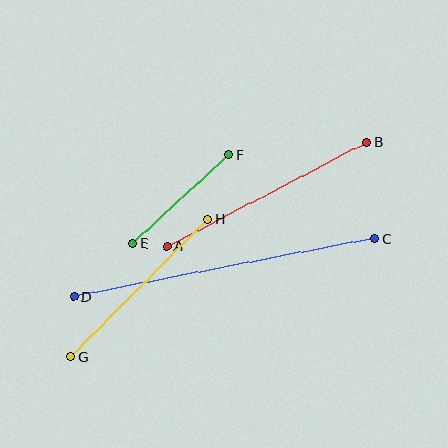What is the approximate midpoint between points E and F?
The midpoint is at approximately (181, 199) pixels.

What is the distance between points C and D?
The distance is approximately 306 pixels.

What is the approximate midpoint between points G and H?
The midpoint is at approximately (140, 288) pixels.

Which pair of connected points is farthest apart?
Points C and D are farthest apart.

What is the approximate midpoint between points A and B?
The midpoint is at approximately (267, 194) pixels.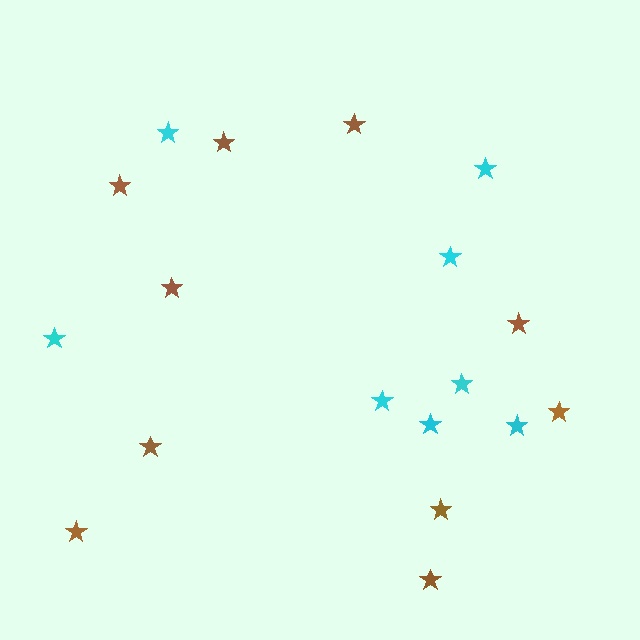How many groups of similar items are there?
There are 2 groups: one group of brown stars (10) and one group of cyan stars (8).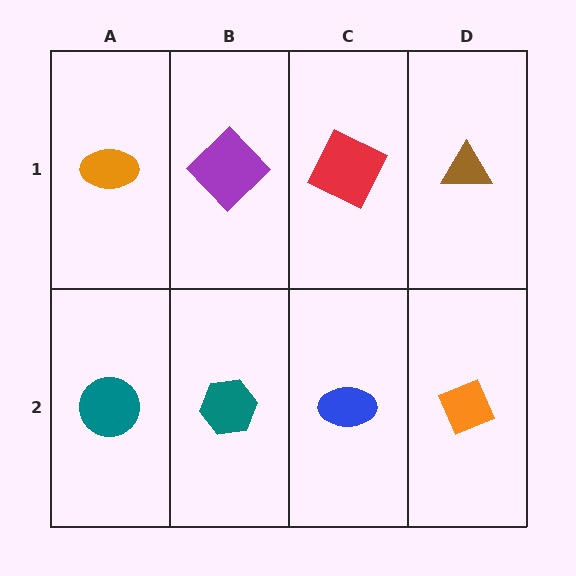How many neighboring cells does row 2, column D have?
2.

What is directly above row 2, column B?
A purple diamond.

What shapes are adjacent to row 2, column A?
An orange ellipse (row 1, column A), a teal hexagon (row 2, column B).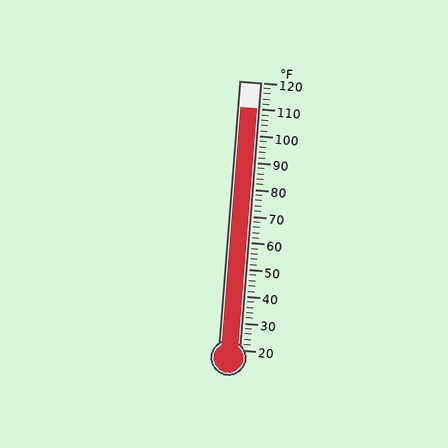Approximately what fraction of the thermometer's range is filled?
The thermometer is filled to approximately 90% of its range.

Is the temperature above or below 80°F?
The temperature is above 80°F.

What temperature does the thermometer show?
The thermometer shows approximately 110°F.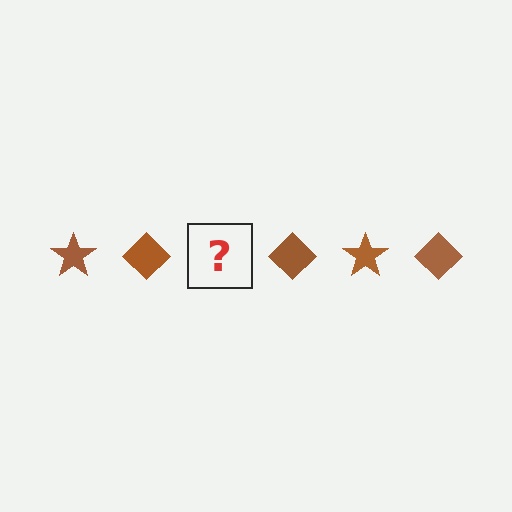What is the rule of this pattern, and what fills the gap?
The rule is that the pattern cycles through star, diamond shapes in brown. The gap should be filled with a brown star.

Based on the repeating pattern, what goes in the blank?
The blank should be a brown star.